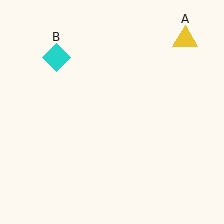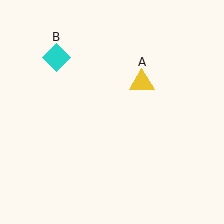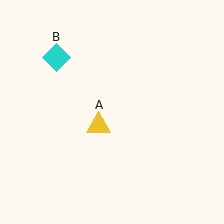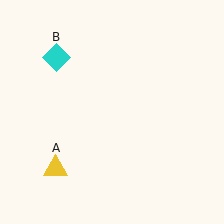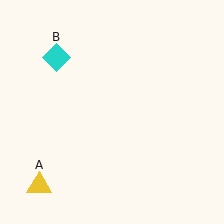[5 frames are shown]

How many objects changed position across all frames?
1 object changed position: yellow triangle (object A).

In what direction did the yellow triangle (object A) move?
The yellow triangle (object A) moved down and to the left.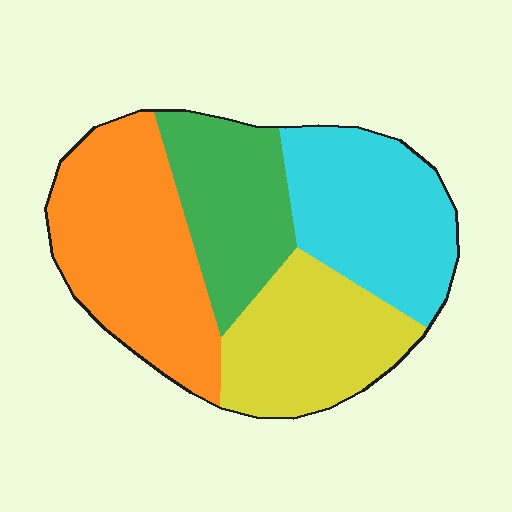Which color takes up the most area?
Orange, at roughly 30%.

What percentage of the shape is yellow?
Yellow takes up about one quarter (1/4) of the shape.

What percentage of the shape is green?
Green covers around 20% of the shape.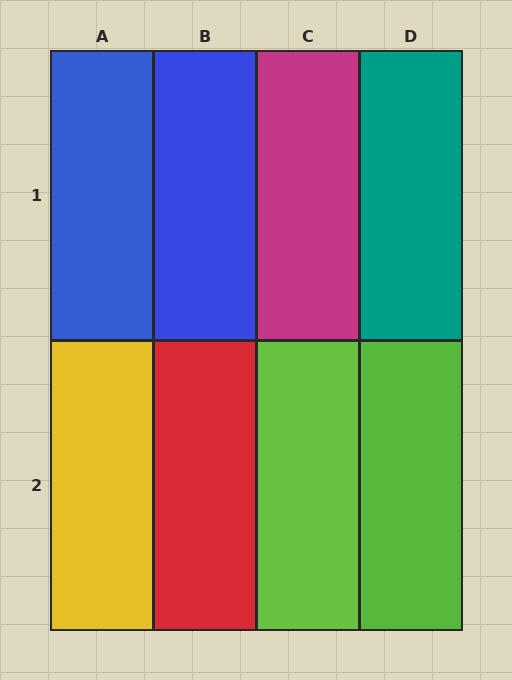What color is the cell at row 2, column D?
Lime.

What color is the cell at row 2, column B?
Red.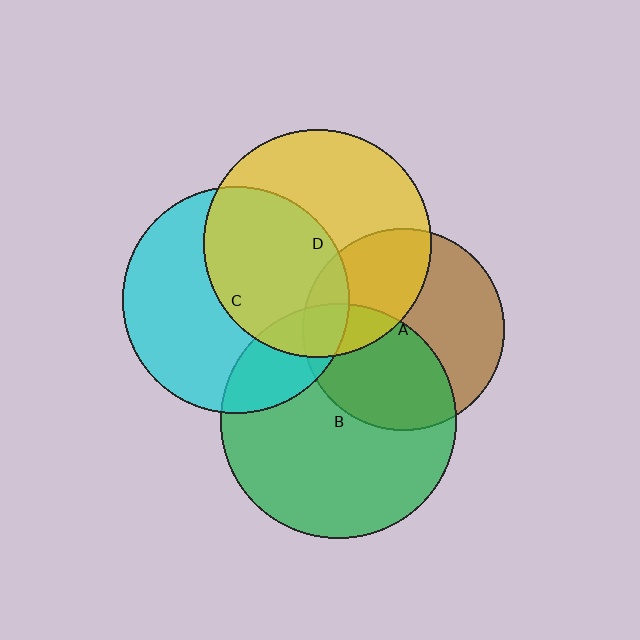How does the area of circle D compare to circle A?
Approximately 1.3 times.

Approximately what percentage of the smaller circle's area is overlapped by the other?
Approximately 45%.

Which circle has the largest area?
Circle B (green).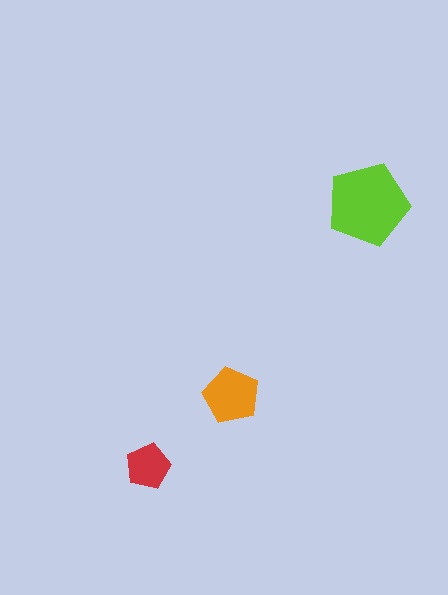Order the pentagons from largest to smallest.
the lime one, the orange one, the red one.